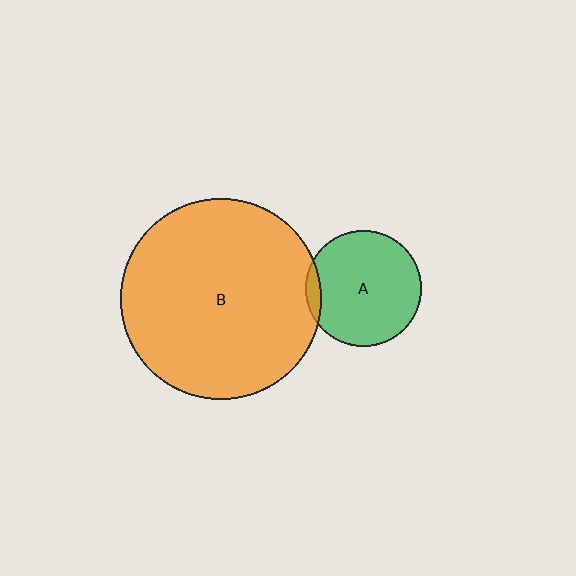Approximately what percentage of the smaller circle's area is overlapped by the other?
Approximately 5%.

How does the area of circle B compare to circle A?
Approximately 3.0 times.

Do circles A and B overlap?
Yes.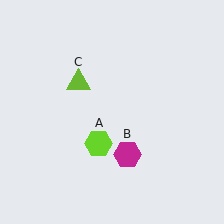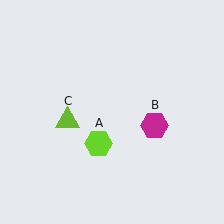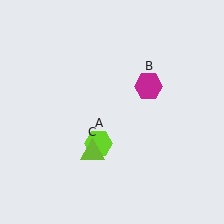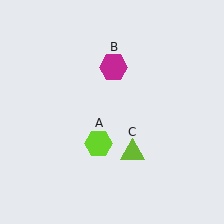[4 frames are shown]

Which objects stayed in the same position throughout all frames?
Lime hexagon (object A) remained stationary.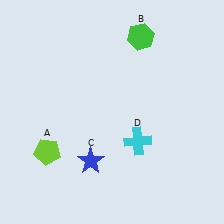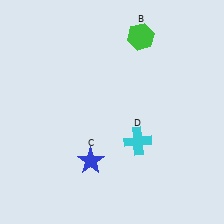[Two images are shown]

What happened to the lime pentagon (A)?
The lime pentagon (A) was removed in Image 2. It was in the bottom-left area of Image 1.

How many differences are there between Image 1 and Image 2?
There is 1 difference between the two images.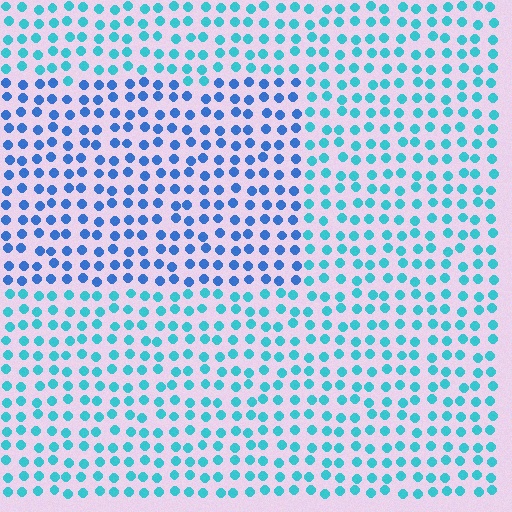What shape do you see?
I see a rectangle.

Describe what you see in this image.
The image is filled with small cyan elements in a uniform arrangement. A rectangle-shaped region is visible where the elements are tinted to a slightly different hue, forming a subtle color boundary.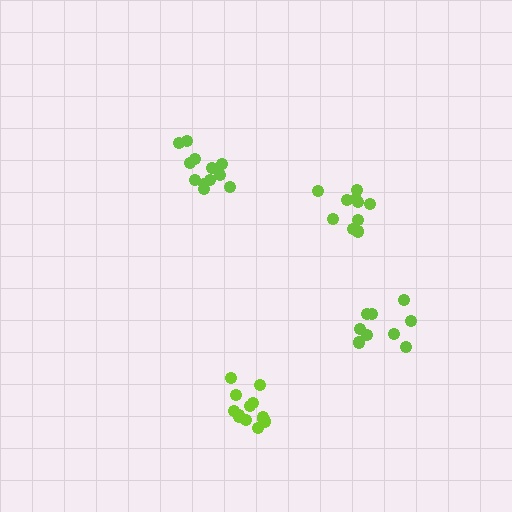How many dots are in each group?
Group 1: 13 dots, Group 2: 9 dots, Group 3: 10 dots, Group 4: 12 dots (44 total).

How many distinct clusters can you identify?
There are 4 distinct clusters.